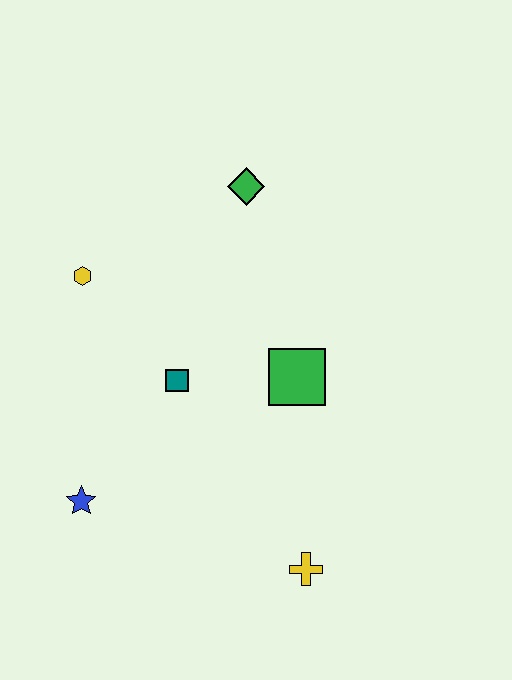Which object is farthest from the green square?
The blue star is farthest from the green square.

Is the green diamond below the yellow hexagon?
No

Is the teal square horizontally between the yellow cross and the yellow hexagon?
Yes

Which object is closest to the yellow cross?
The green square is closest to the yellow cross.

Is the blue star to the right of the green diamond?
No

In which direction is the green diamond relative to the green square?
The green diamond is above the green square.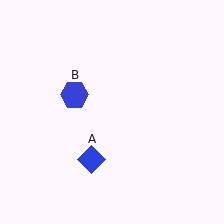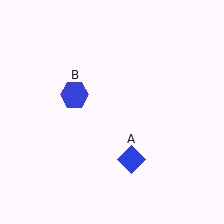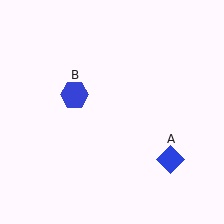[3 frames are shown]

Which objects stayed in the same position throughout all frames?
Blue hexagon (object B) remained stationary.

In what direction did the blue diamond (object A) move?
The blue diamond (object A) moved right.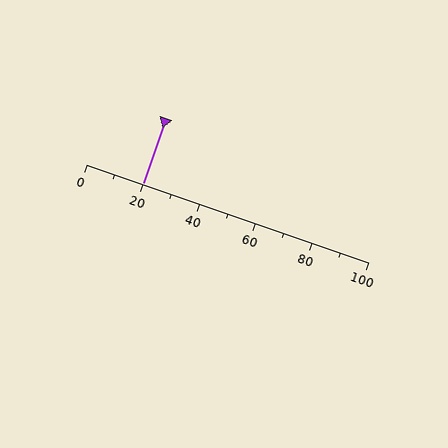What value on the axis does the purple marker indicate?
The marker indicates approximately 20.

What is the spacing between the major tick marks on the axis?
The major ticks are spaced 20 apart.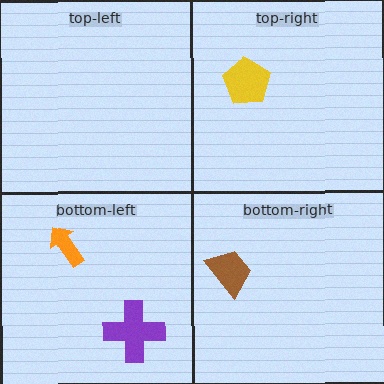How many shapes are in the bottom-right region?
1.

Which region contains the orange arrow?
The bottom-left region.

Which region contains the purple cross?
The bottom-left region.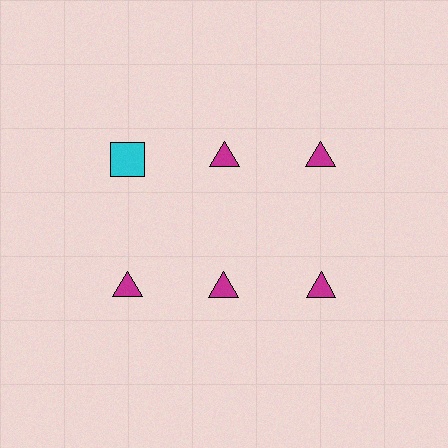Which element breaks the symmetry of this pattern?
The cyan square in the top row, leftmost column breaks the symmetry. All other shapes are magenta triangles.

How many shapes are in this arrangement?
There are 6 shapes arranged in a grid pattern.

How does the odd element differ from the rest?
It differs in both color (cyan instead of magenta) and shape (square instead of triangle).